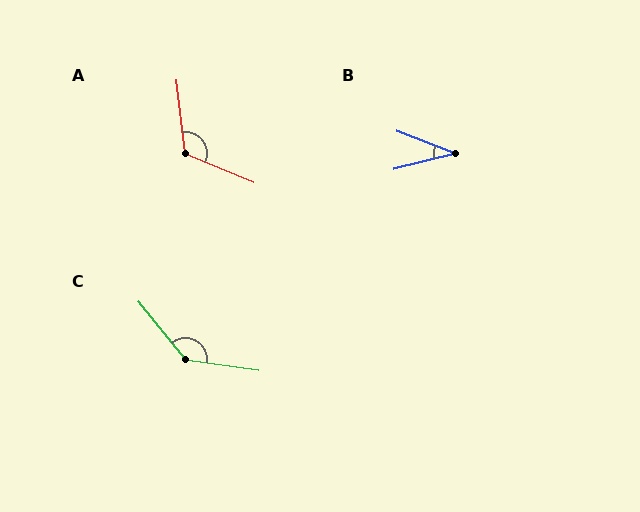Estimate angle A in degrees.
Approximately 119 degrees.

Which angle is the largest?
C, at approximately 137 degrees.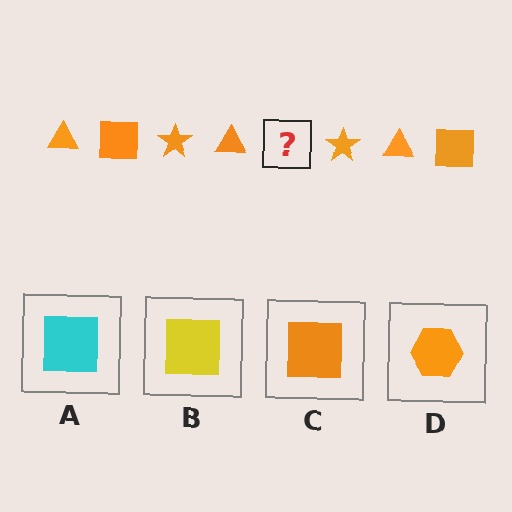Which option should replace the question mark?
Option C.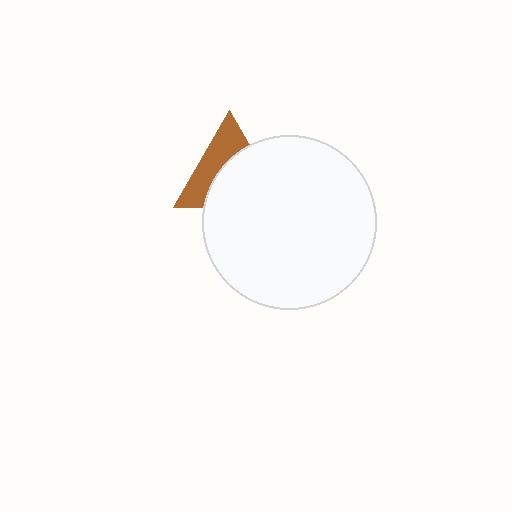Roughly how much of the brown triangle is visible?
A small part of it is visible (roughly 44%).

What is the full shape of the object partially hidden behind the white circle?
The partially hidden object is a brown triangle.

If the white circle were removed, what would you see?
You would see the complete brown triangle.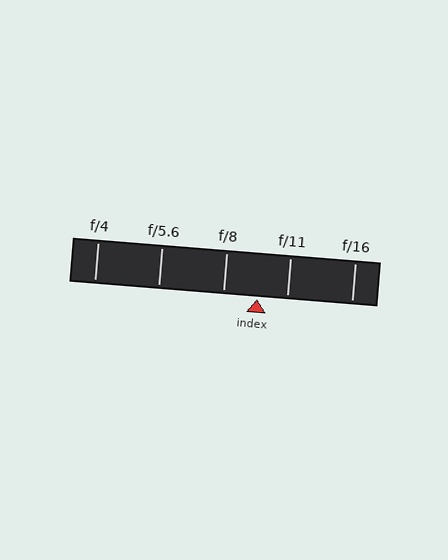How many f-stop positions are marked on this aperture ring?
There are 5 f-stop positions marked.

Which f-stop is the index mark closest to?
The index mark is closest to f/11.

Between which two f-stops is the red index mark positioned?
The index mark is between f/8 and f/11.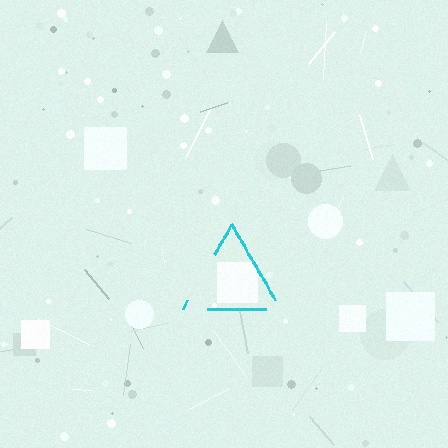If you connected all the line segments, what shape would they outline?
They would outline a triangle.